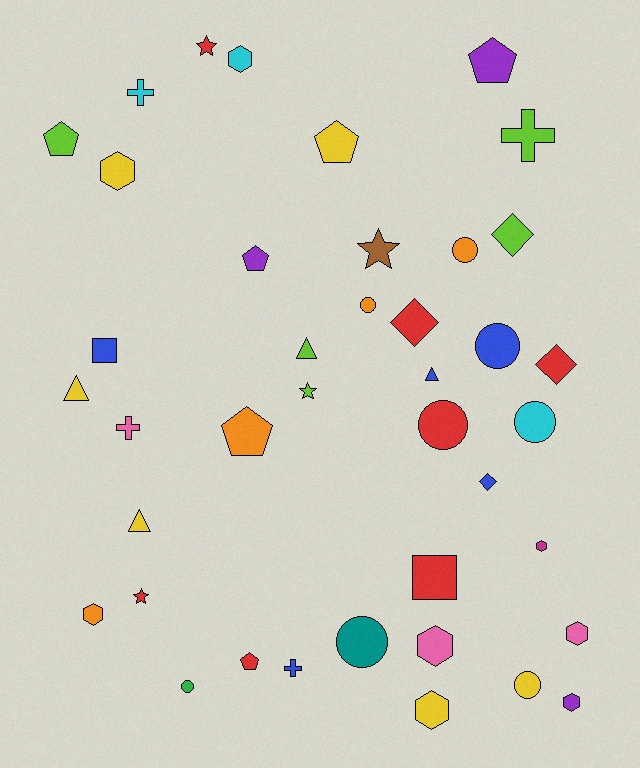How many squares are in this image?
There are 2 squares.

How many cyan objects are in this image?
There are 3 cyan objects.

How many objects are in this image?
There are 40 objects.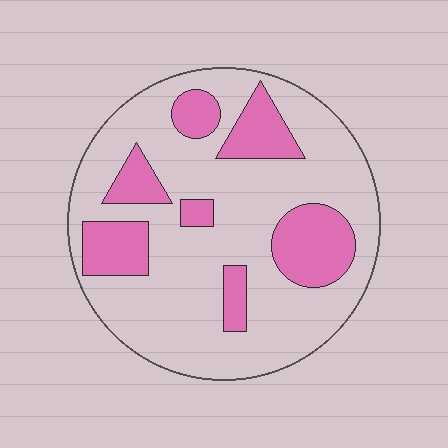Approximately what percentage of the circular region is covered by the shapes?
Approximately 25%.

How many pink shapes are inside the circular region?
7.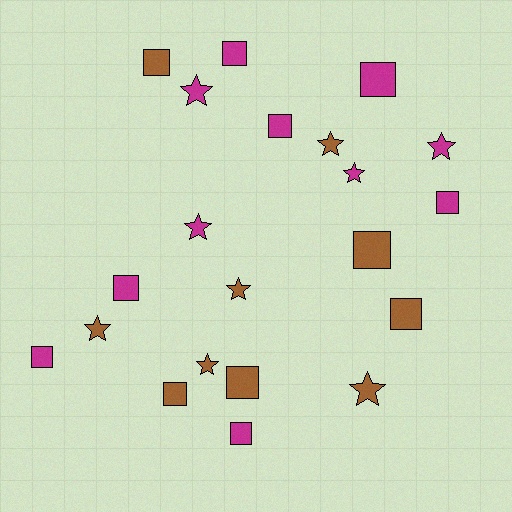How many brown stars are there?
There are 5 brown stars.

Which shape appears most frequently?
Square, with 12 objects.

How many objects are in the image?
There are 21 objects.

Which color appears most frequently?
Magenta, with 11 objects.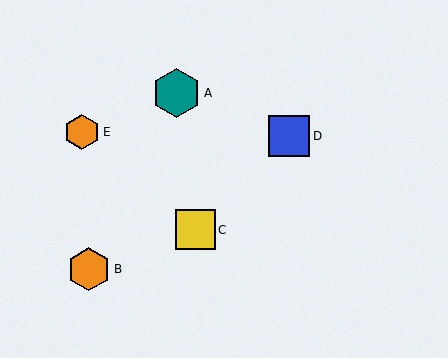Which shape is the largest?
The teal hexagon (labeled A) is the largest.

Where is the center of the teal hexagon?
The center of the teal hexagon is at (177, 93).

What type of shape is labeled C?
Shape C is a yellow square.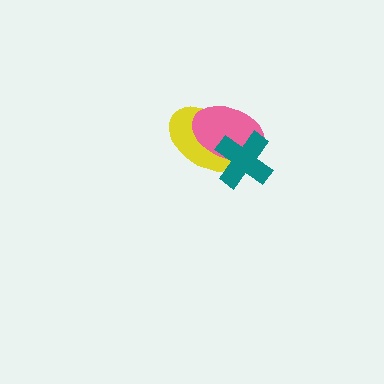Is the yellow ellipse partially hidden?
Yes, it is partially covered by another shape.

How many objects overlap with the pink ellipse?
2 objects overlap with the pink ellipse.